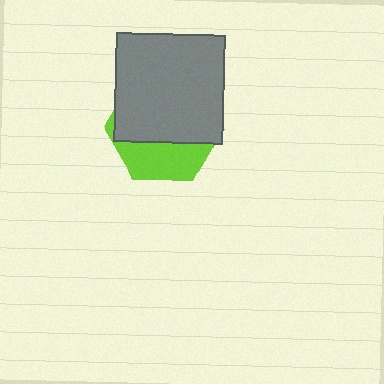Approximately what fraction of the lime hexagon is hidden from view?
Roughly 66% of the lime hexagon is hidden behind the gray square.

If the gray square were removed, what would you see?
You would see the complete lime hexagon.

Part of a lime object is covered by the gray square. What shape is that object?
It is a hexagon.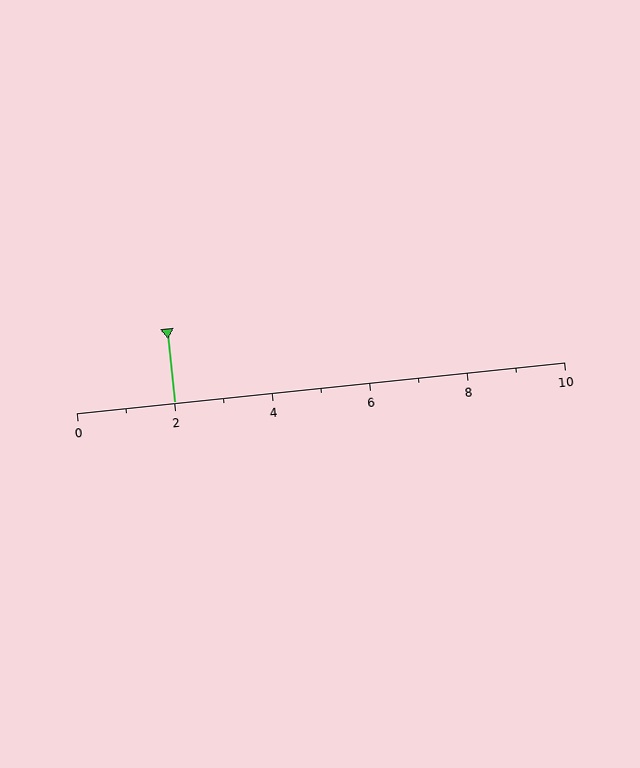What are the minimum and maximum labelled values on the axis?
The axis runs from 0 to 10.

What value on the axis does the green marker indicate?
The marker indicates approximately 2.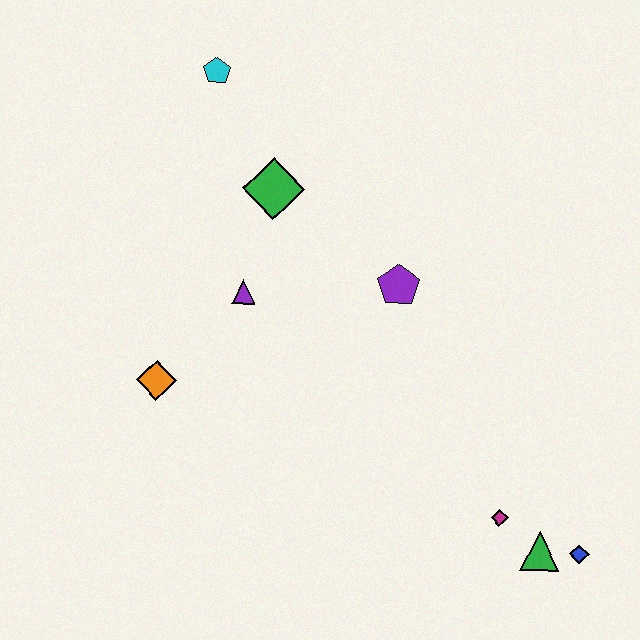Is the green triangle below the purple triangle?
Yes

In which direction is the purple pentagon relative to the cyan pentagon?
The purple pentagon is below the cyan pentagon.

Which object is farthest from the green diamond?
The blue diamond is farthest from the green diamond.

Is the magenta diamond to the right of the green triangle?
No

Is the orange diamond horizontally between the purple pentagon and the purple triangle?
No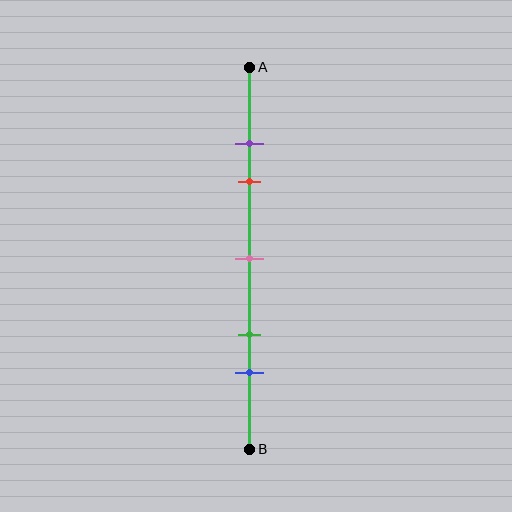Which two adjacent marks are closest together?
The purple and red marks are the closest adjacent pair.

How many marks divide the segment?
There are 5 marks dividing the segment.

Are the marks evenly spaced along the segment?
No, the marks are not evenly spaced.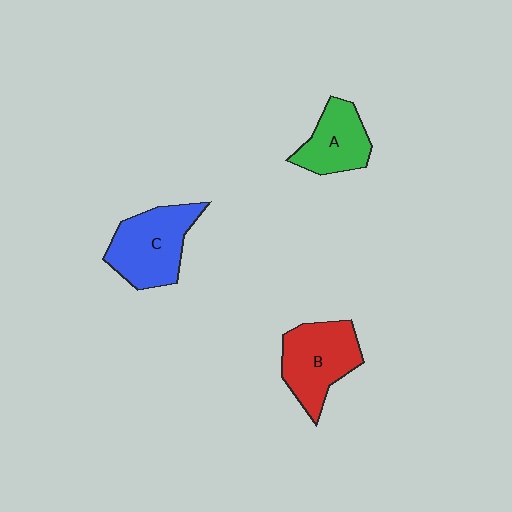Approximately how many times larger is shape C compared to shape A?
Approximately 1.4 times.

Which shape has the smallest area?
Shape A (green).